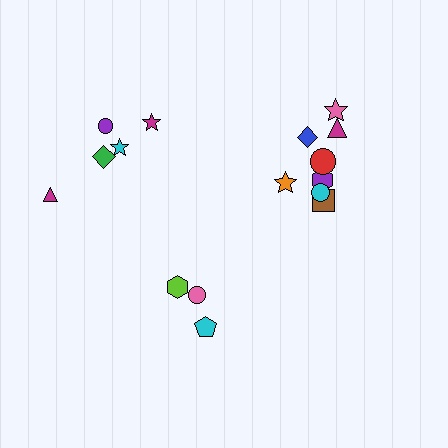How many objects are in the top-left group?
There are 5 objects.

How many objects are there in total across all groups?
There are 16 objects.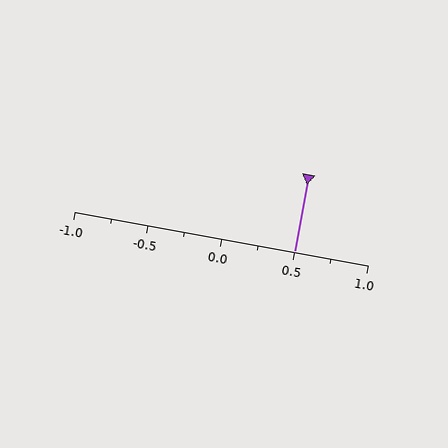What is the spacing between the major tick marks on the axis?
The major ticks are spaced 0.5 apart.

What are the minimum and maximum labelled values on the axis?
The axis runs from -1.0 to 1.0.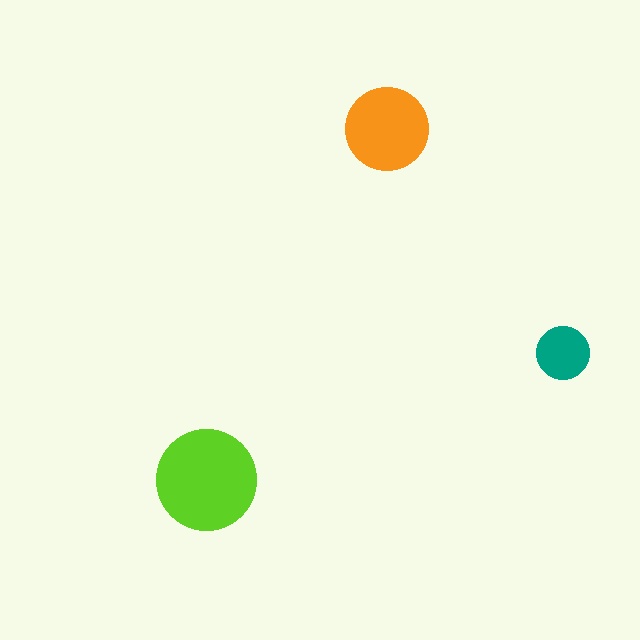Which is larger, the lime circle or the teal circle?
The lime one.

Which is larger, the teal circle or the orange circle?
The orange one.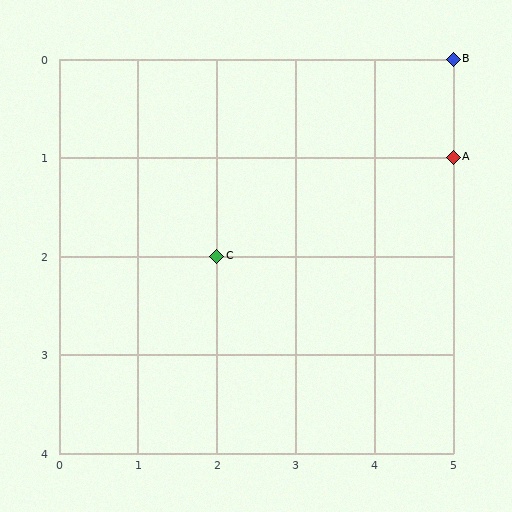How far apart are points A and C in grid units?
Points A and C are 3 columns and 1 row apart (about 3.2 grid units diagonally).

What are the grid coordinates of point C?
Point C is at grid coordinates (2, 2).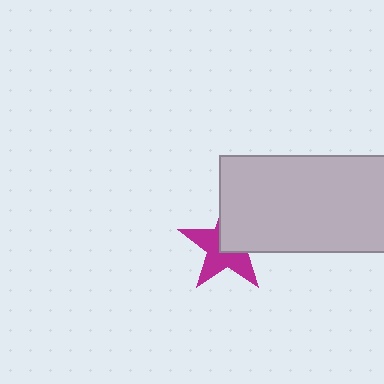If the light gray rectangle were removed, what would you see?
You would see the complete magenta star.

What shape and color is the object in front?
The object in front is a light gray rectangle.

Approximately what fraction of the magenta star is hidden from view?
Roughly 45% of the magenta star is hidden behind the light gray rectangle.